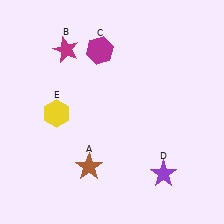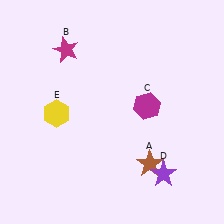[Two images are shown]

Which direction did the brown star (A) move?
The brown star (A) moved right.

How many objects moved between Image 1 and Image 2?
2 objects moved between the two images.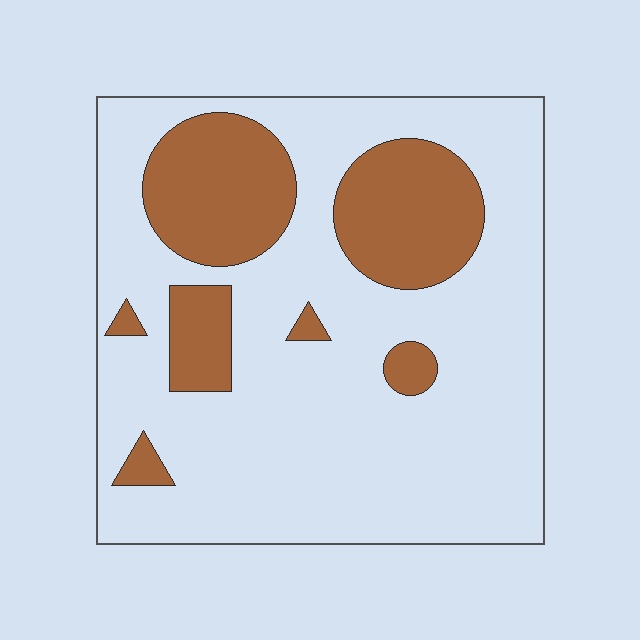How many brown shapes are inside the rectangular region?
7.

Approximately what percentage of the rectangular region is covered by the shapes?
Approximately 25%.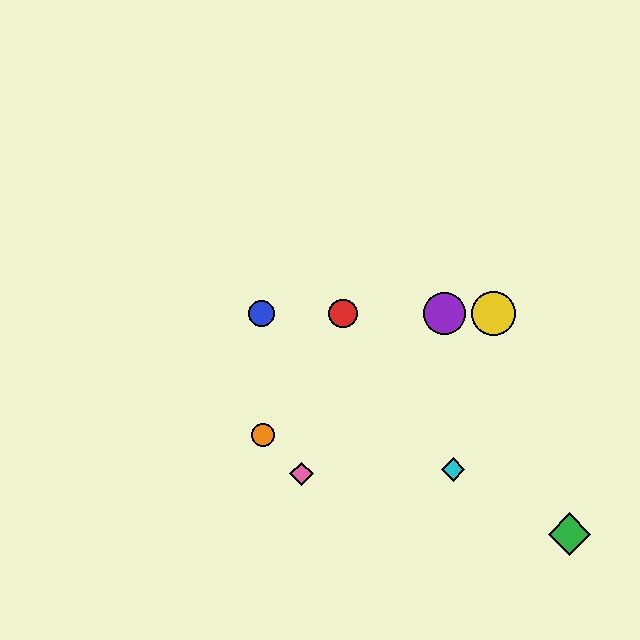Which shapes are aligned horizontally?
The red circle, the blue circle, the yellow circle, the purple circle are aligned horizontally.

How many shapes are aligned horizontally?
4 shapes (the red circle, the blue circle, the yellow circle, the purple circle) are aligned horizontally.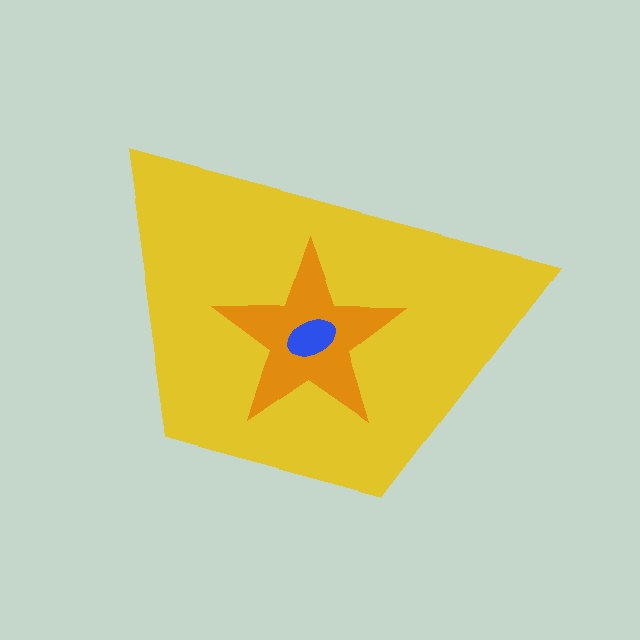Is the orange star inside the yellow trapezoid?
Yes.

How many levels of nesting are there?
3.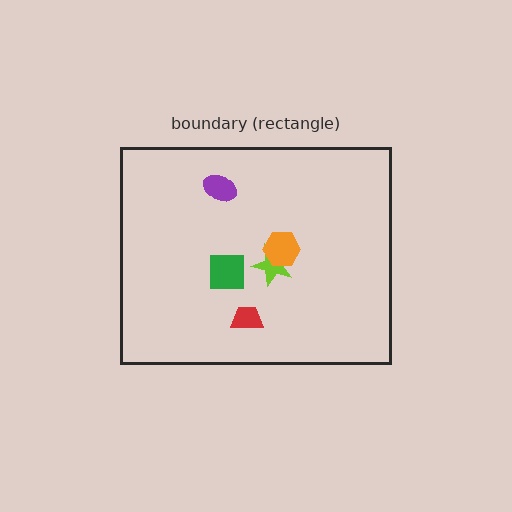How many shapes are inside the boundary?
5 inside, 0 outside.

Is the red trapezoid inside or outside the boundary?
Inside.